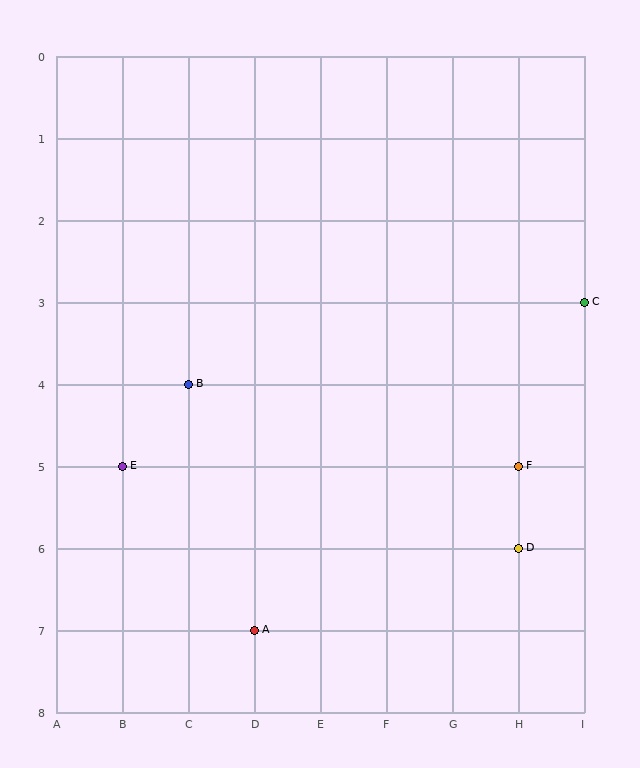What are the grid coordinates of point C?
Point C is at grid coordinates (I, 3).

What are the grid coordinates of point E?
Point E is at grid coordinates (B, 5).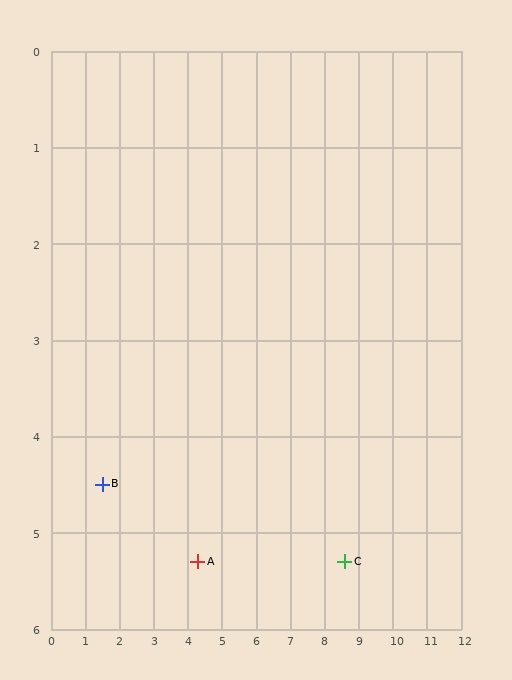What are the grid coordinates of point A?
Point A is at approximately (4.3, 5.3).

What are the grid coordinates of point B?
Point B is at approximately (1.5, 4.5).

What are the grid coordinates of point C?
Point C is at approximately (8.6, 5.3).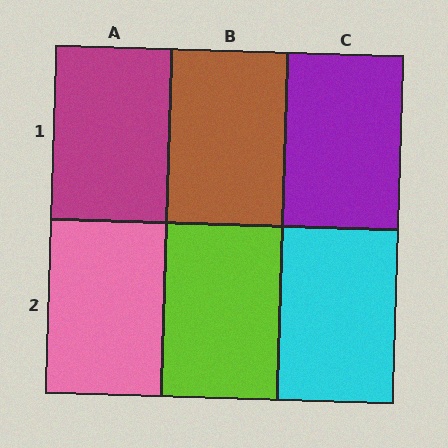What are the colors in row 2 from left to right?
Pink, lime, cyan.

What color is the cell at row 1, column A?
Magenta.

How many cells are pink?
1 cell is pink.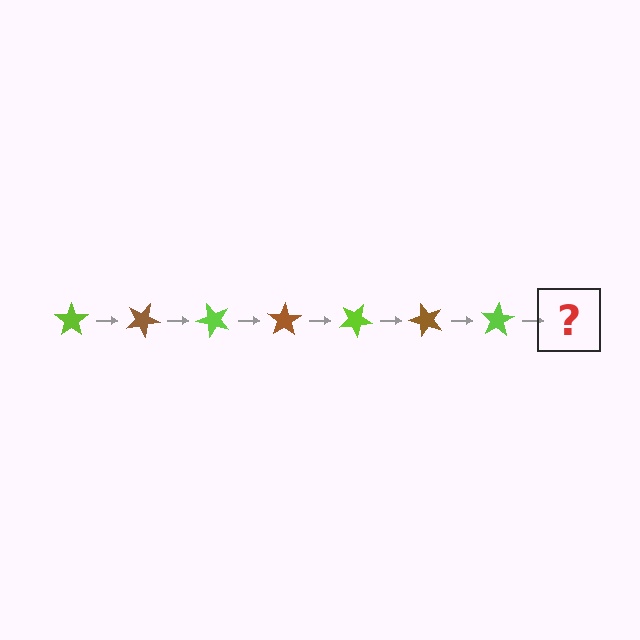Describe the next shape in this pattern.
It should be a brown star, rotated 175 degrees from the start.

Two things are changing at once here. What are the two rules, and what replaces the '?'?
The two rules are that it rotates 25 degrees each step and the color cycles through lime and brown. The '?' should be a brown star, rotated 175 degrees from the start.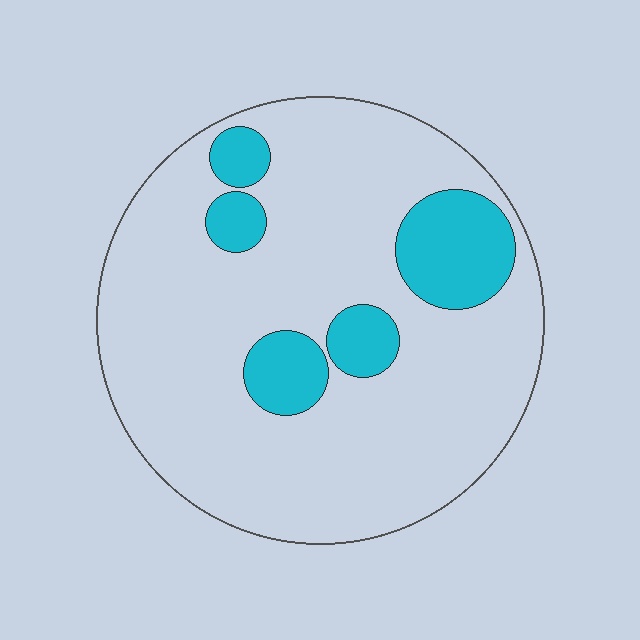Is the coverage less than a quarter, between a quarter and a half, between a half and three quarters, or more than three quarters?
Less than a quarter.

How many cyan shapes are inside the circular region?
5.